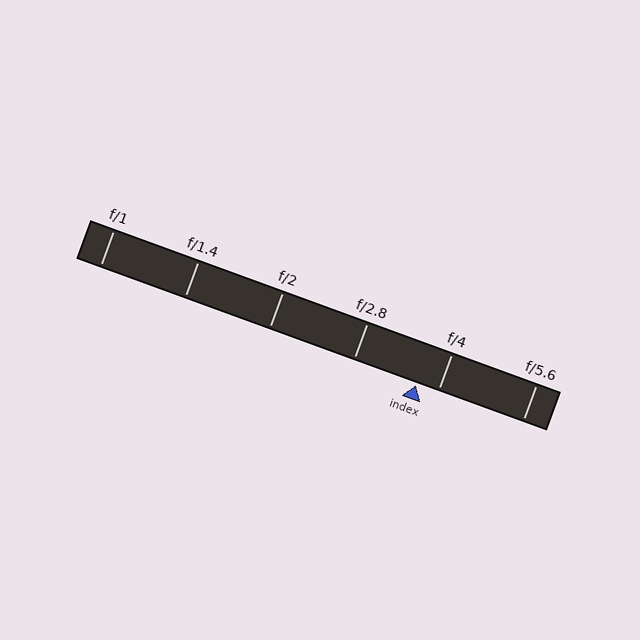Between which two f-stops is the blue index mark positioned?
The index mark is between f/2.8 and f/4.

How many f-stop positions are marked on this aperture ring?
There are 6 f-stop positions marked.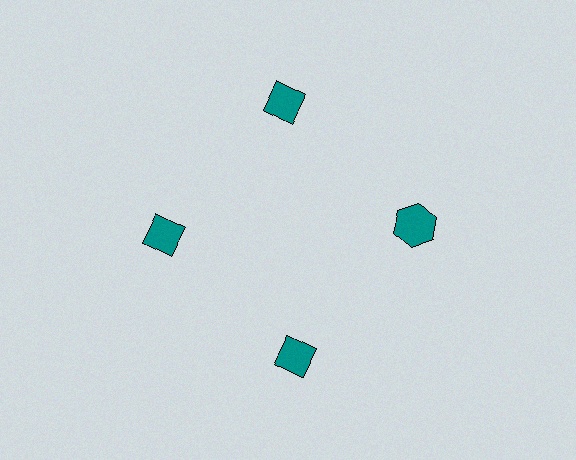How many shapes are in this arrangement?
There are 4 shapes arranged in a ring pattern.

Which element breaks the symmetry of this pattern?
The teal hexagon at roughly the 3 o'clock position breaks the symmetry. All other shapes are teal diamonds.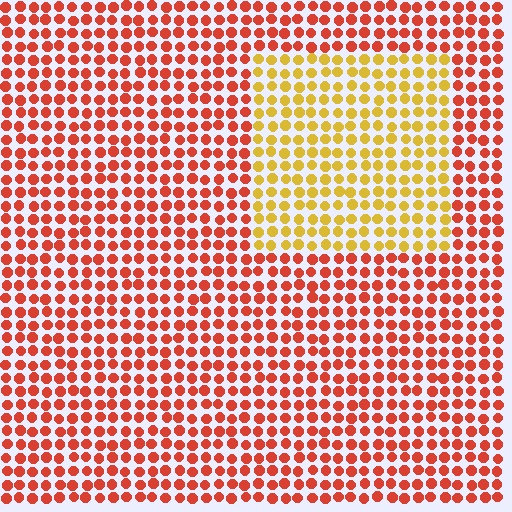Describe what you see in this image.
The image is filled with small red elements in a uniform arrangement. A rectangle-shaped region is visible where the elements are tinted to a slightly different hue, forming a subtle color boundary.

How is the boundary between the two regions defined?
The boundary is defined purely by a slight shift in hue (about 44 degrees). Spacing, size, and orientation are identical on both sides.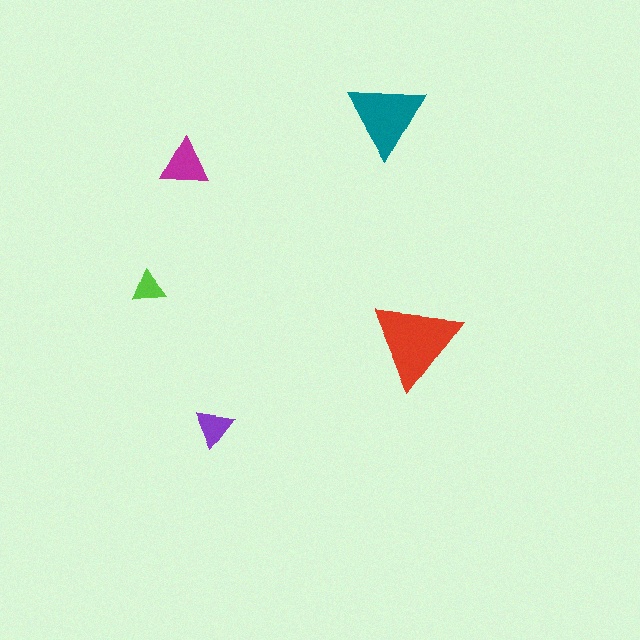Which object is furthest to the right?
The red triangle is rightmost.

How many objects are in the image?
There are 5 objects in the image.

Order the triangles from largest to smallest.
the red one, the teal one, the magenta one, the purple one, the lime one.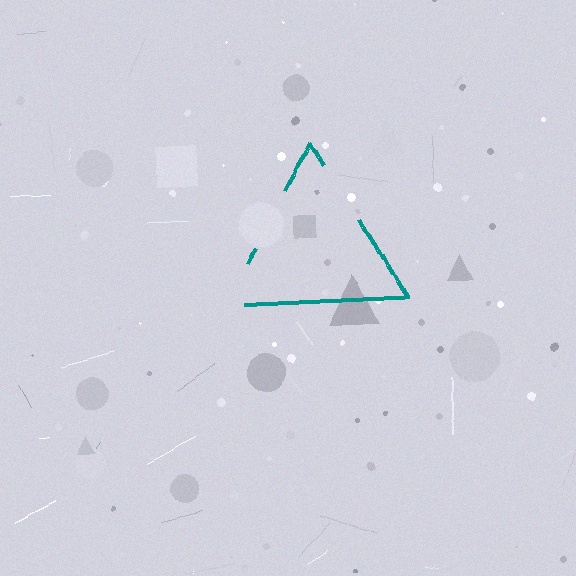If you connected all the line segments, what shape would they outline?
They would outline a triangle.